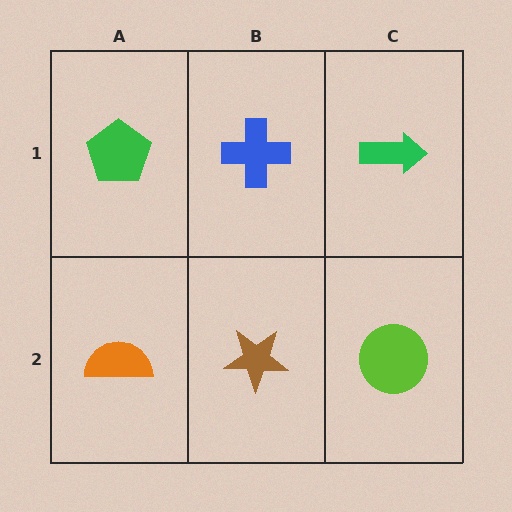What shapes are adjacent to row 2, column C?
A green arrow (row 1, column C), a brown star (row 2, column B).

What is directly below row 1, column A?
An orange semicircle.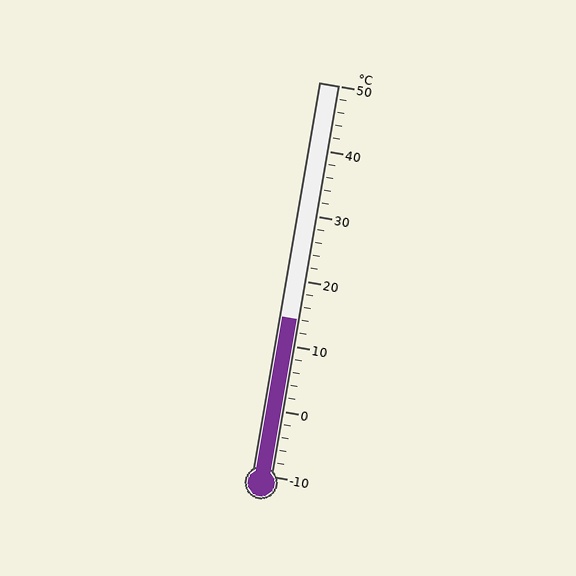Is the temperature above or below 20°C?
The temperature is below 20°C.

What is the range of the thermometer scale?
The thermometer scale ranges from -10°C to 50°C.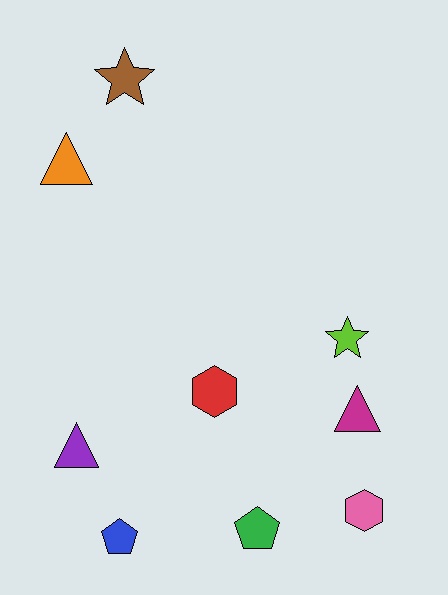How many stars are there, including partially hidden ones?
There are 2 stars.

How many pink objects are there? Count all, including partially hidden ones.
There is 1 pink object.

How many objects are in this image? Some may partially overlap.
There are 9 objects.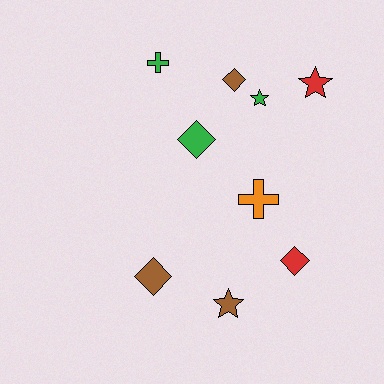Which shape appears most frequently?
Diamond, with 4 objects.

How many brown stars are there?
There is 1 brown star.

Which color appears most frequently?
Brown, with 3 objects.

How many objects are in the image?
There are 9 objects.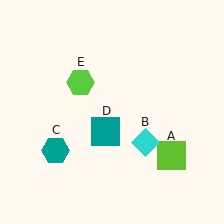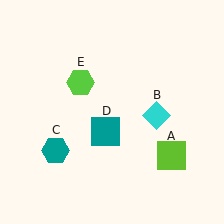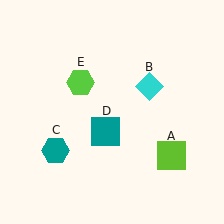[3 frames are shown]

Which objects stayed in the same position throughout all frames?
Lime square (object A) and teal hexagon (object C) and teal square (object D) and lime hexagon (object E) remained stationary.